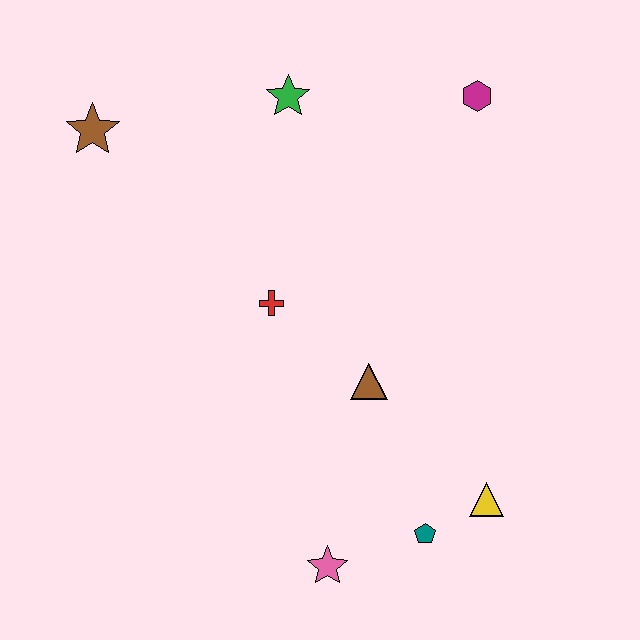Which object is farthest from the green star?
The pink star is farthest from the green star.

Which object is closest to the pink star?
The teal pentagon is closest to the pink star.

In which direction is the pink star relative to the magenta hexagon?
The pink star is below the magenta hexagon.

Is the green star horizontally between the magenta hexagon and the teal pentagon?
No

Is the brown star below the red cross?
No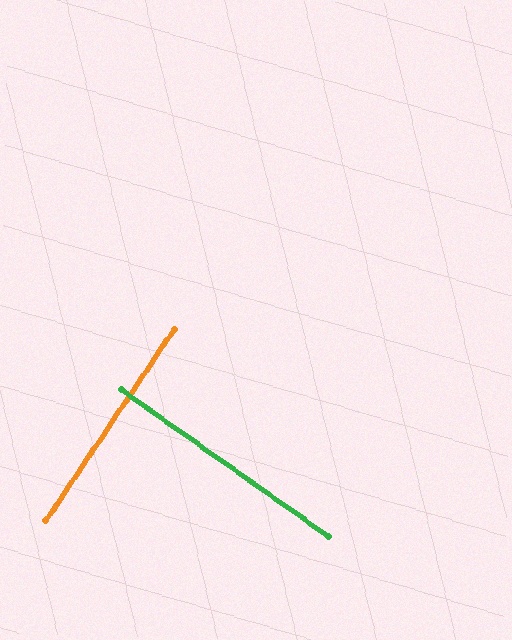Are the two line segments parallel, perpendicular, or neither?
Perpendicular — they meet at approximately 88°.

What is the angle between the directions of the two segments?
Approximately 88 degrees.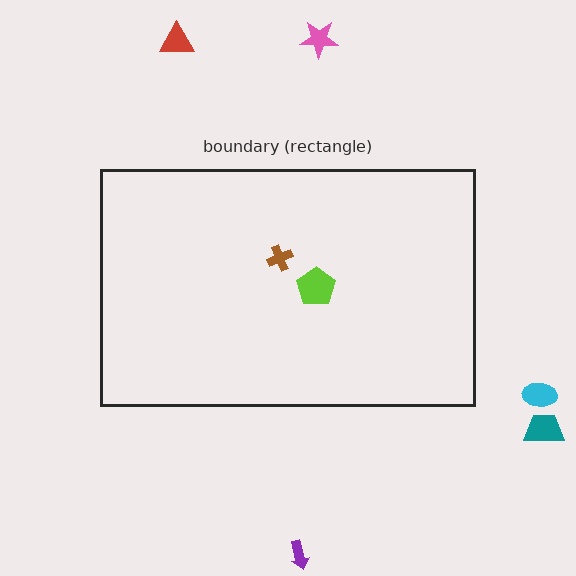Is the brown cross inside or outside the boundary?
Inside.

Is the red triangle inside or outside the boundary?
Outside.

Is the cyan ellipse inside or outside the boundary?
Outside.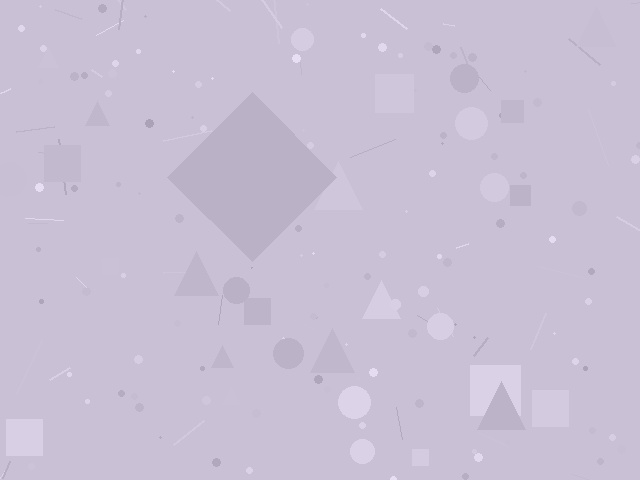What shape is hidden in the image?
A diamond is hidden in the image.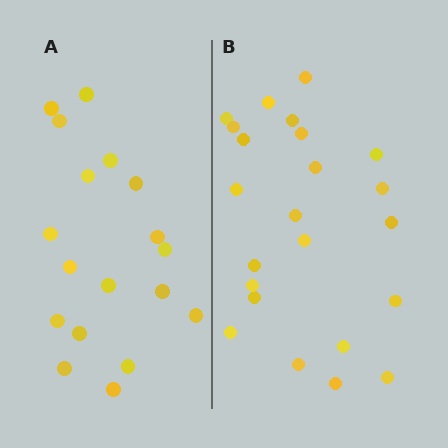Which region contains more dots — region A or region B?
Region B (the right region) has more dots.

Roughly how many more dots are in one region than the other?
Region B has about 5 more dots than region A.